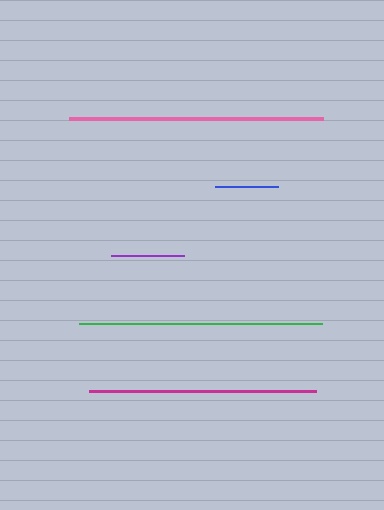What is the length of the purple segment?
The purple segment is approximately 73 pixels long.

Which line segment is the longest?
The pink line is the longest at approximately 254 pixels.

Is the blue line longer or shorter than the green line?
The green line is longer than the blue line.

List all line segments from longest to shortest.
From longest to shortest: pink, green, magenta, purple, blue.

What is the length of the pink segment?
The pink segment is approximately 254 pixels long.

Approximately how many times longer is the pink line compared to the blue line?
The pink line is approximately 4.1 times the length of the blue line.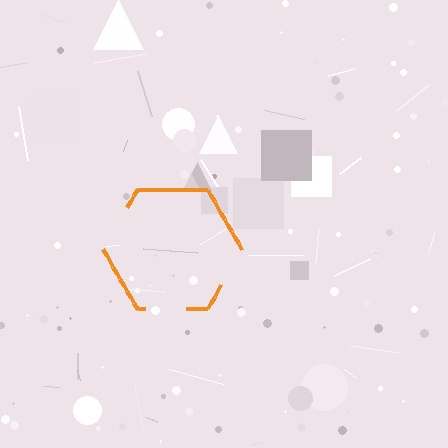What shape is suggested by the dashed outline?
The dashed outline suggests a hexagon.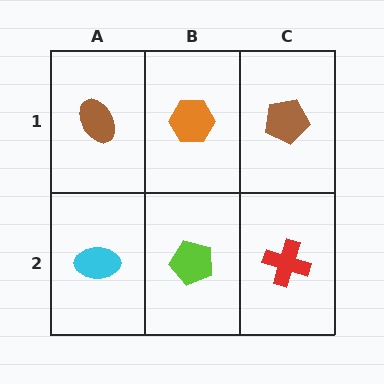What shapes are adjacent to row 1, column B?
A lime pentagon (row 2, column B), a brown ellipse (row 1, column A), a brown pentagon (row 1, column C).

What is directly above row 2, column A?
A brown ellipse.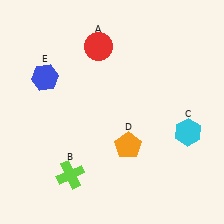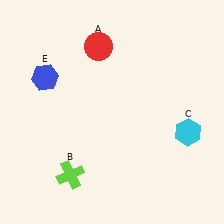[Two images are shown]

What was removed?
The orange pentagon (D) was removed in Image 2.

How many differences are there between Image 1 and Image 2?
There is 1 difference between the two images.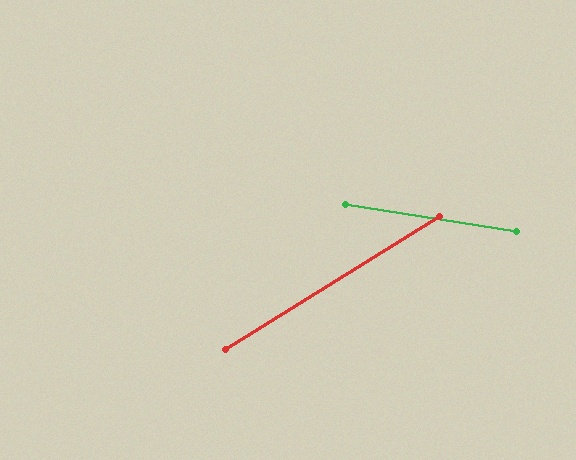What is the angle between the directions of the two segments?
Approximately 41 degrees.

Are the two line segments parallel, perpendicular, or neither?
Neither parallel nor perpendicular — they differ by about 41°.